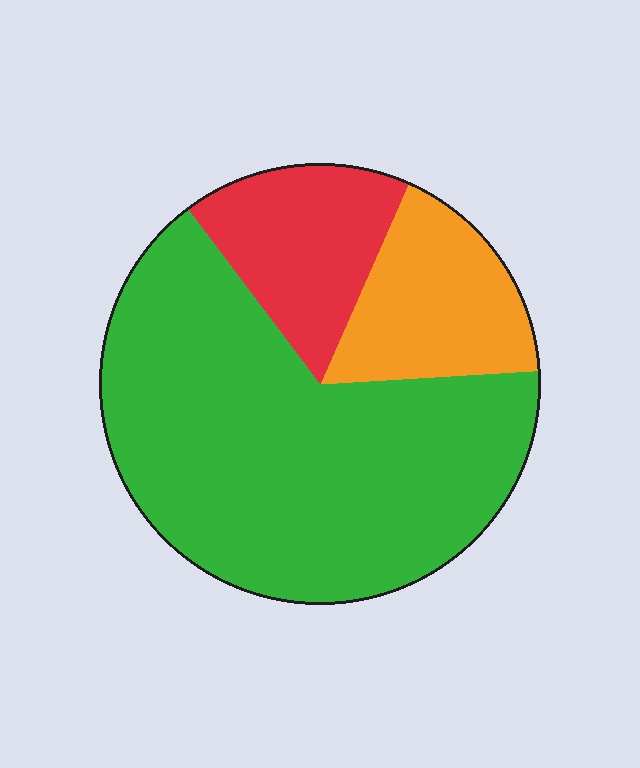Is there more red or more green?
Green.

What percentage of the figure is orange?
Orange takes up less than a quarter of the figure.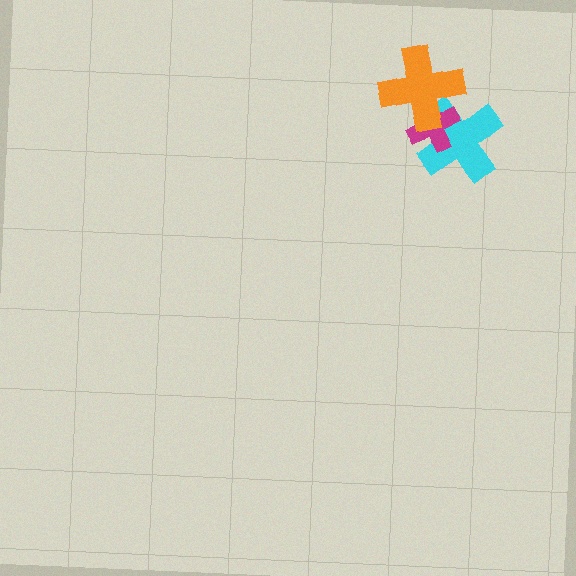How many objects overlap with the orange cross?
2 objects overlap with the orange cross.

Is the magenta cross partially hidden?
Yes, it is partially covered by another shape.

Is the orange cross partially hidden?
No, no other shape covers it.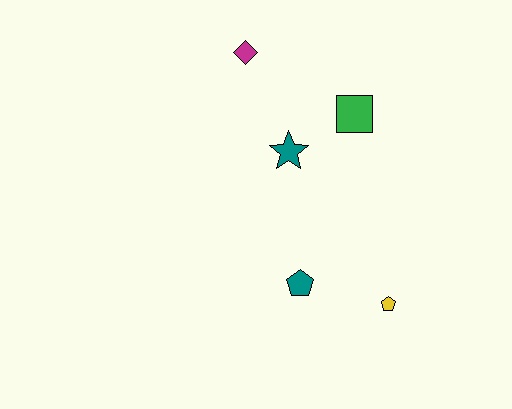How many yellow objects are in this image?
There is 1 yellow object.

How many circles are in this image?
There are no circles.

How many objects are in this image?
There are 5 objects.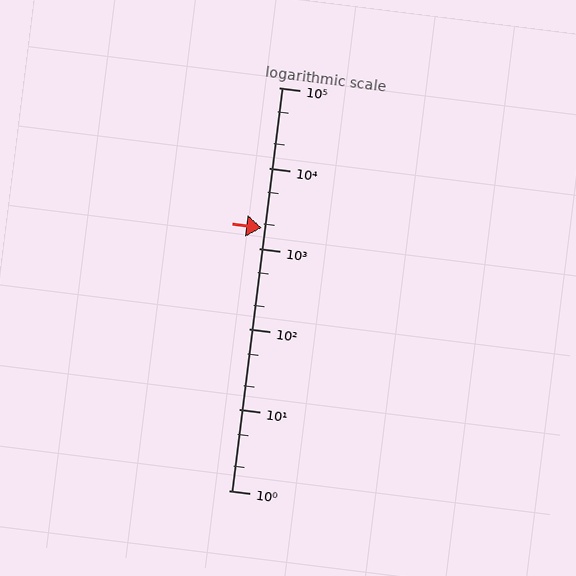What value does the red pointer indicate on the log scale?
The pointer indicates approximately 1800.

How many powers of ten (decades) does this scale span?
The scale spans 5 decades, from 1 to 100000.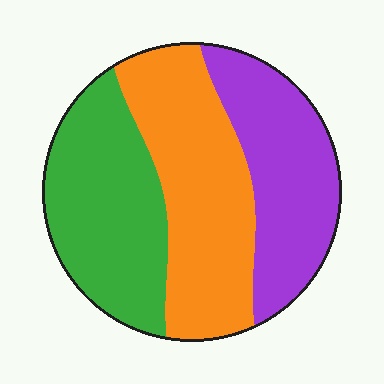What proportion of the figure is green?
Green takes up about one third (1/3) of the figure.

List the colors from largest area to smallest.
From largest to smallest: orange, green, purple.